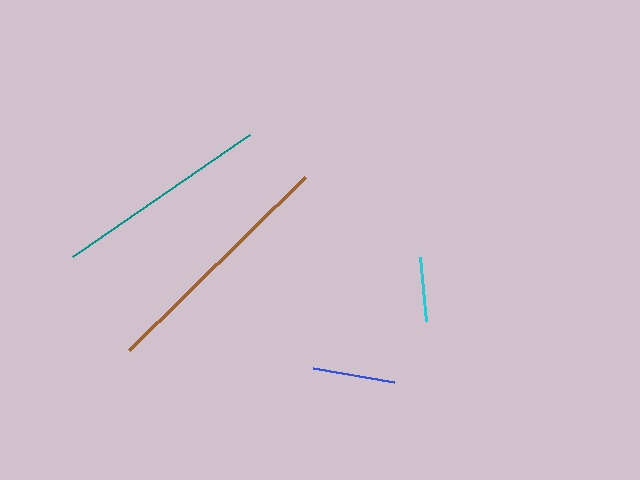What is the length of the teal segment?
The teal segment is approximately 215 pixels long.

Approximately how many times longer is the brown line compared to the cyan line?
The brown line is approximately 3.8 times the length of the cyan line.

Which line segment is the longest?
The brown line is the longest at approximately 247 pixels.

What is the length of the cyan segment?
The cyan segment is approximately 65 pixels long.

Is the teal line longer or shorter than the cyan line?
The teal line is longer than the cyan line.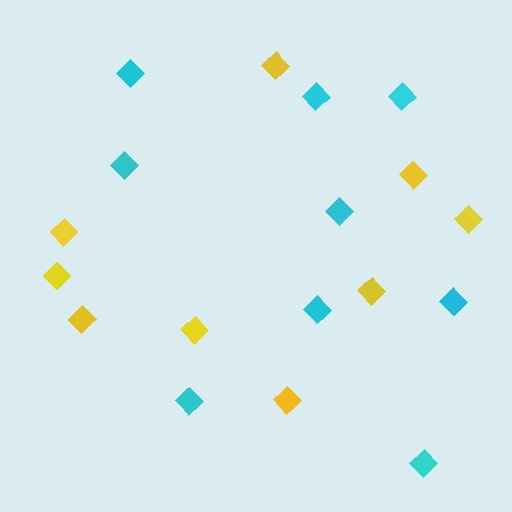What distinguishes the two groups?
There are 2 groups: one group of yellow diamonds (9) and one group of cyan diamonds (9).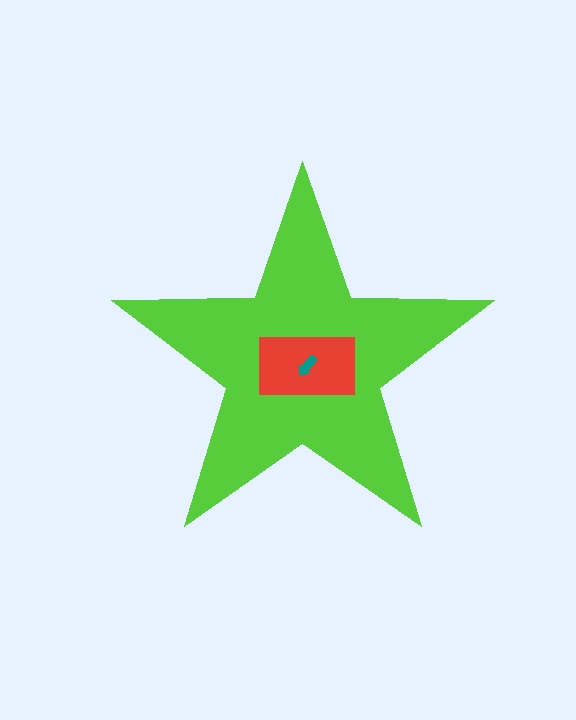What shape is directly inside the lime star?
The red rectangle.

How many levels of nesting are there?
3.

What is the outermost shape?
The lime star.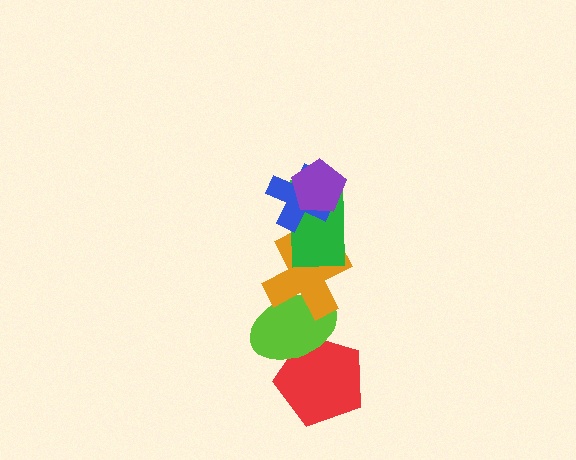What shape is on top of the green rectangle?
The blue cross is on top of the green rectangle.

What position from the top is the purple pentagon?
The purple pentagon is 1st from the top.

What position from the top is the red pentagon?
The red pentagon is 6th from the top.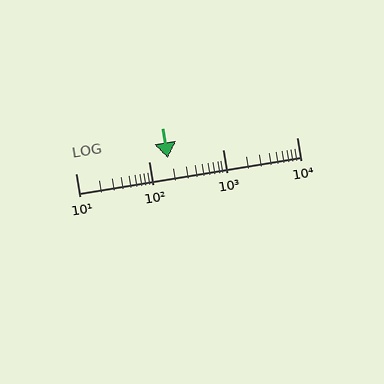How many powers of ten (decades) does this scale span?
The scale spans 3 decades, from 10 to 10000.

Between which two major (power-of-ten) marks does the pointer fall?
The pointer is between 100 and 1000.